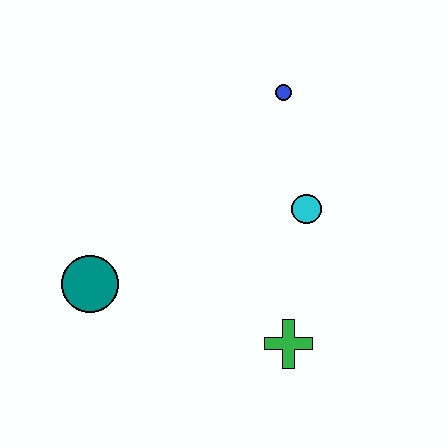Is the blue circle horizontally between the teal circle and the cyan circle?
Yes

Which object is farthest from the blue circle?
The teal circle is farthest from the blue circle.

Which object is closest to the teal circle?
The green cross is closest to the teal circle.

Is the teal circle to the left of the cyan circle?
Yes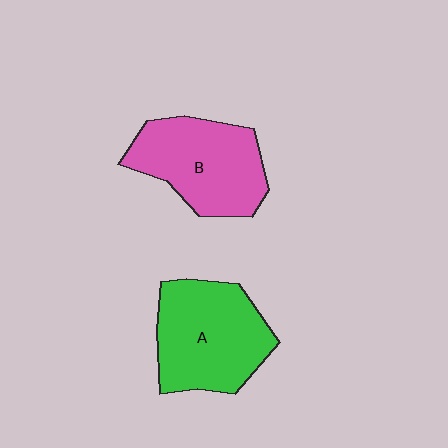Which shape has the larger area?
Shape A (green).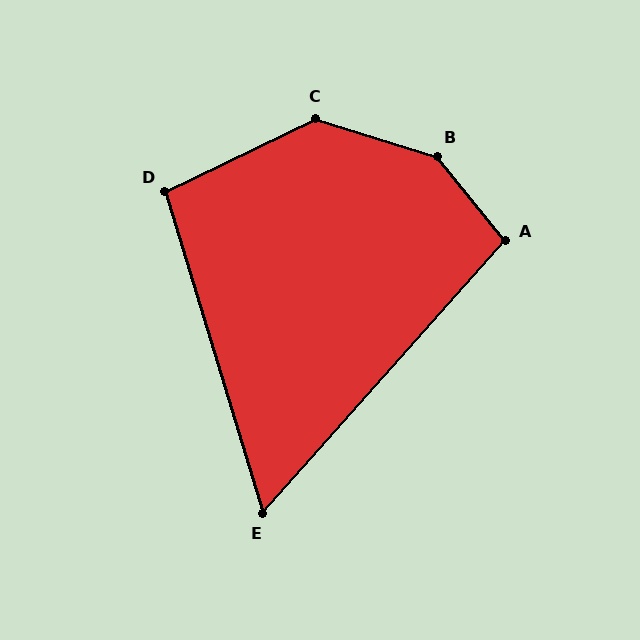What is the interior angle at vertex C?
Approximately 137 degrees (obtuse).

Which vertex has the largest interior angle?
B, at approximately 146 degrees.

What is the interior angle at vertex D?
Approximately 99 degrees (obtuse).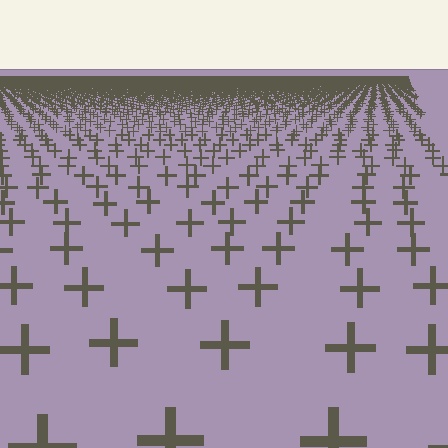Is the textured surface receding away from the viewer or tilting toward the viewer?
The surface is receding away from the viewer. Texture elements get smaller and denser toward the top.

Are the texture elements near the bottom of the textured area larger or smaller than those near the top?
Larger. Near the bottom, elements are closer to the viewer and appear at a bigger on-screen size.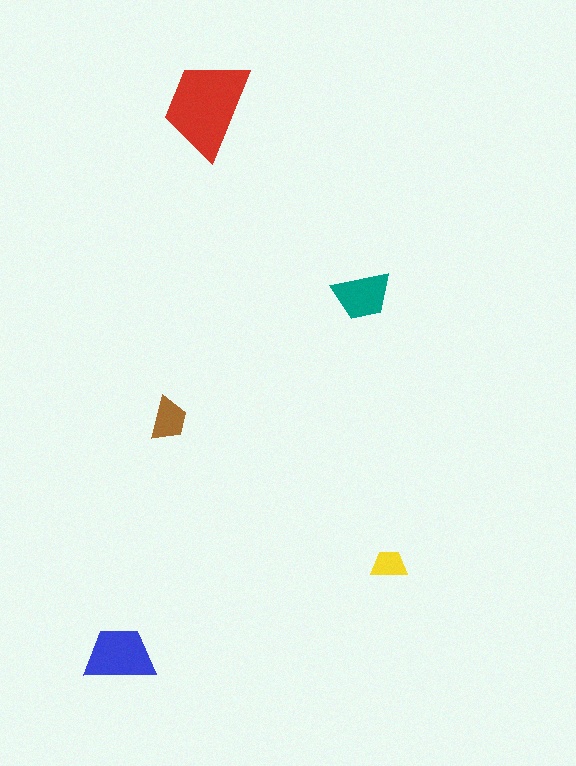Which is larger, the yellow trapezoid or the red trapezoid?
The red one.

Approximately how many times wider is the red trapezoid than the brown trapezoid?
About 2 times wider.